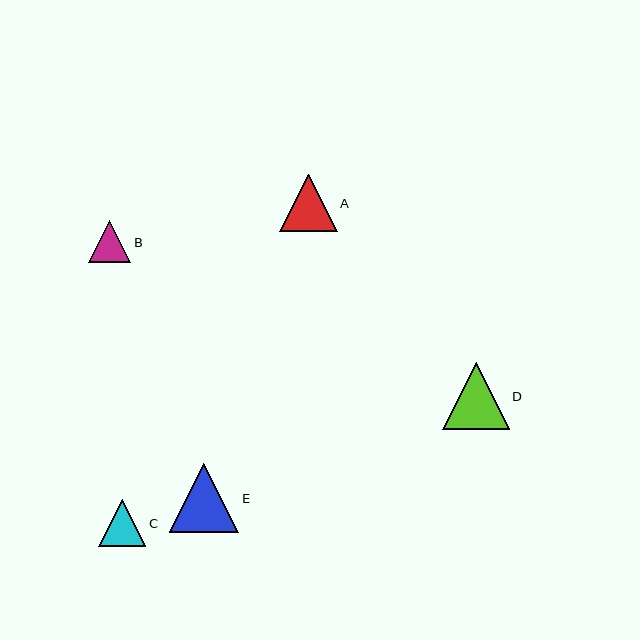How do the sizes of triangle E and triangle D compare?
Triangle E and triangle D are approximately the same size.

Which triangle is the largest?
Triangle E is the largest with a size of approximately 69 pixels.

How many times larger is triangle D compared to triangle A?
Triangle D is approximately 1.2 times the size of triangle A.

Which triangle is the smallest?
Triangle B is the smallest with a size of approximately 43 pixels.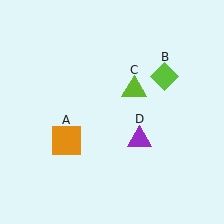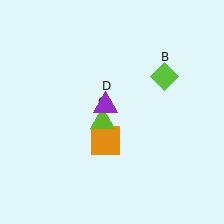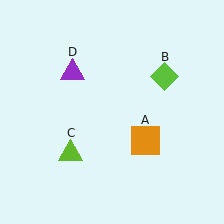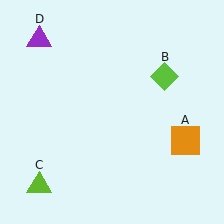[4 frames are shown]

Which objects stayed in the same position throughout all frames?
Lime diamond (object B) remained stationary.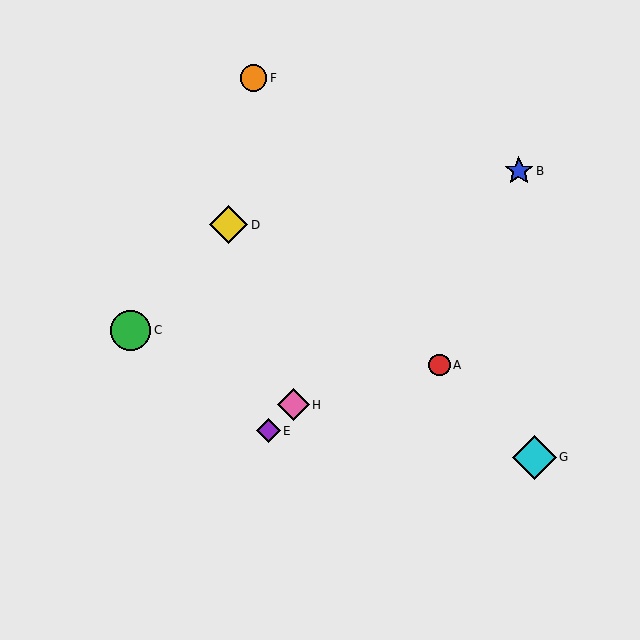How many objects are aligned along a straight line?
3 objects (B, E, H) are aligned along a straight line.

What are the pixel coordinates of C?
Object C is at (131, 330).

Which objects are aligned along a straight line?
Objects B, E, H are aligned along a straight line.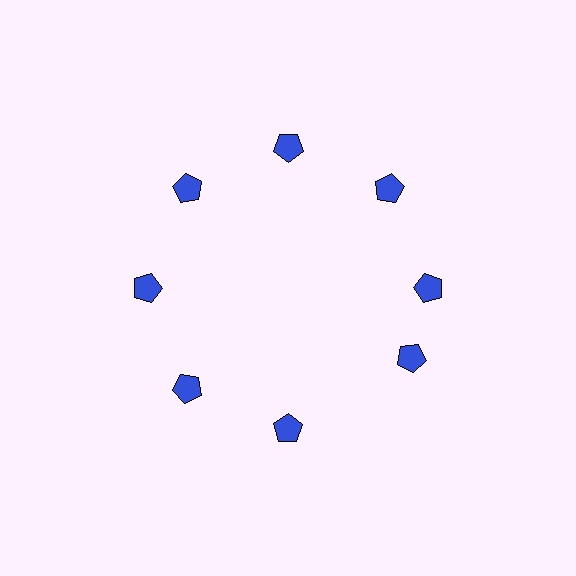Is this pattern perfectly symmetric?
No. The 8 blue pentagons are arranged in a ring, but one element near the 4 o'clock position is rotated out of alignment along the ring, breaking the 8-fold rotational symmetry.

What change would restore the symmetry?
The symmetry would be restored by rotating it back into even spacing with its neighbors so that all 8 pentagons sit at equal angles and equal distance from the center.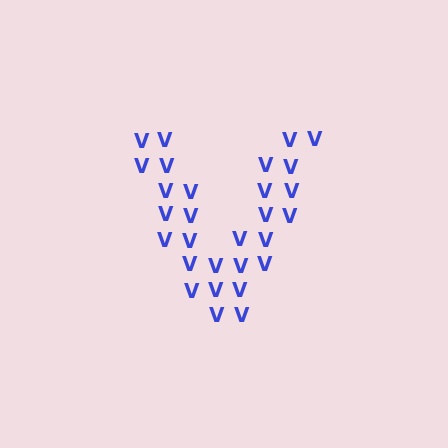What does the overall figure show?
The overall figure shows the letter V.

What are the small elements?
The small elements are letter V's.